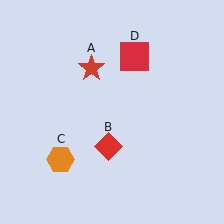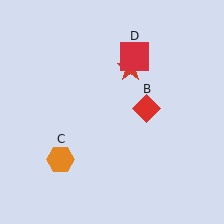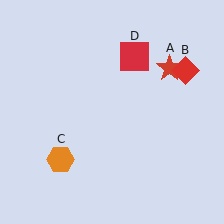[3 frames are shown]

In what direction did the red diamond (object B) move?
The red diamond (object B) moved up and to the right.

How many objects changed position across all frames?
2 objects changed position: red star (object A), red diamond (object B).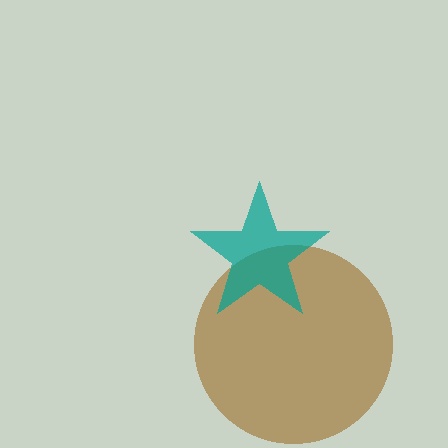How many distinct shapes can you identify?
There are 2 distinct shapes: a brown circle, a teal star.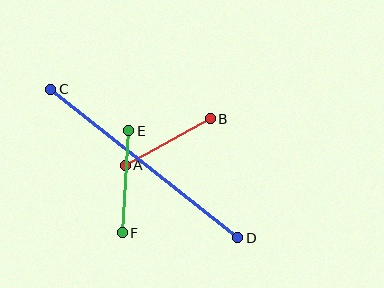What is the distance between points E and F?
The distance is approximately 102 pixels.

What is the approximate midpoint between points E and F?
The midpoint is at approximately (126, 182) pixels.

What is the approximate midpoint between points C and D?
The midpoint is at approximately (144, 164) pixels.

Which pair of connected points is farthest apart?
Points C and D are farthest apart.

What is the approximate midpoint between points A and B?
The midpoint is at approximately (168, 142) pixels.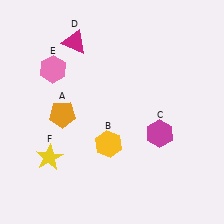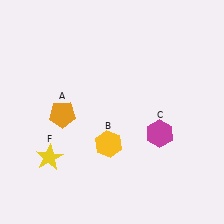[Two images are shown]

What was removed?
The magenta triangle (D), the pink hexagon (E) were removed in Image 2.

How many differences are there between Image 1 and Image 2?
There are 2 differences between the two images.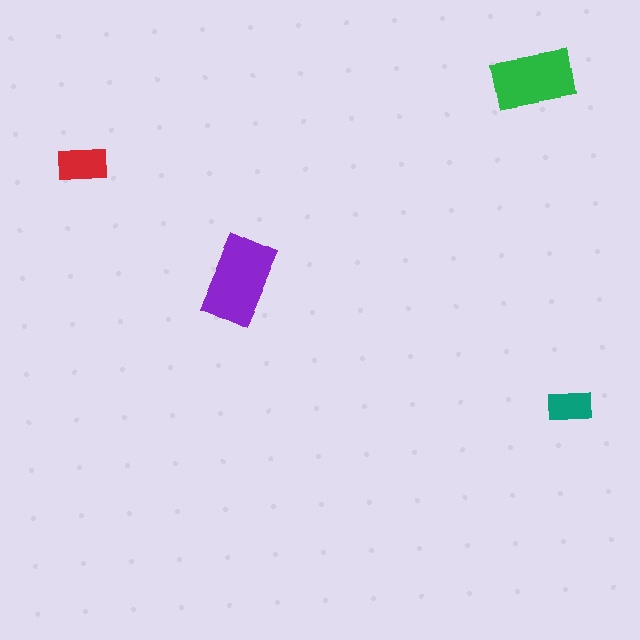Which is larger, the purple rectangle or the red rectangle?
The purple one.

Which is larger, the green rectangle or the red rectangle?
The green one.